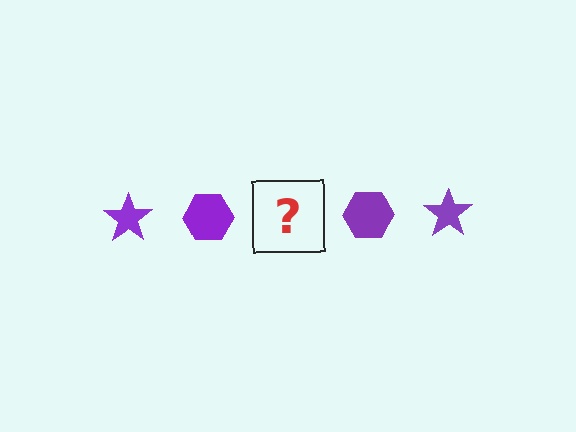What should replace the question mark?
The question mark should be replaced with a purple star.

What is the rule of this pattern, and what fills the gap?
The rule is that the pattern cycles through star, hexagon shapes in purple. The gap should be filled with a purple star.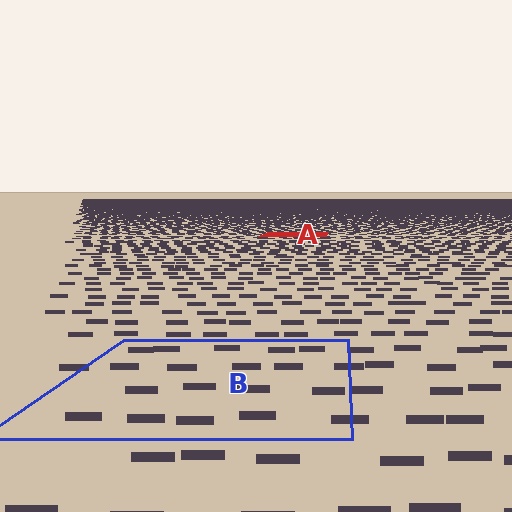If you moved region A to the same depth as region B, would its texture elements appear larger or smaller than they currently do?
They would appear larger. At a closer depth, the same texture elements are projected at a bigger on-screen size.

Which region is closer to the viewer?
Region B is closer. The texture elements there are larger and more spread out.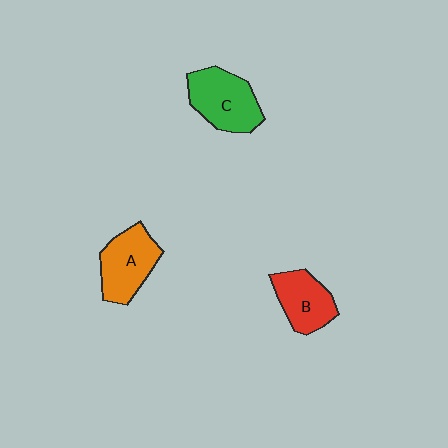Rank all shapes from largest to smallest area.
From largest to smallest: C (green), A (orange), B (red).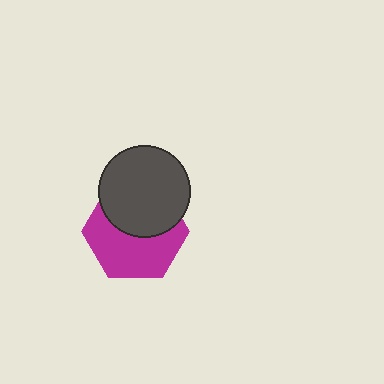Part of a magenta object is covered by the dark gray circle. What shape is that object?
It is a hexagon.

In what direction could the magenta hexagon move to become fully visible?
The magenta hexagon could move down. That would shift it out from behind the dark gray circle entirely.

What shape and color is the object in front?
The object in front is a dark gray circle.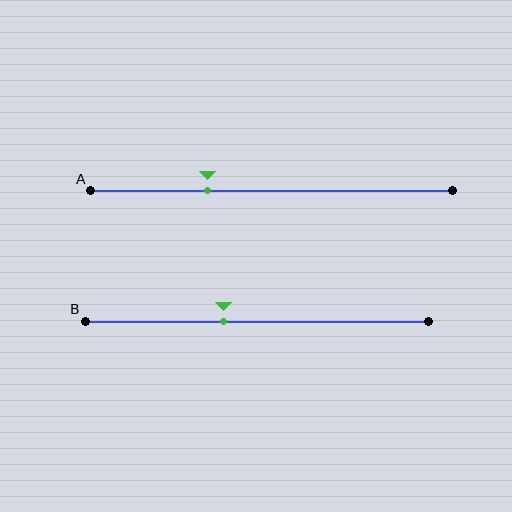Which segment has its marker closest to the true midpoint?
Segment B has its marker closest to the true midpoint.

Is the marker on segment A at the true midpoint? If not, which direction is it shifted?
No, the marker on segment A is shifted to the left by about 18% of the segment length.